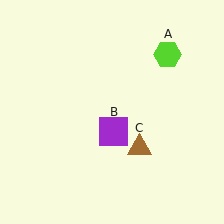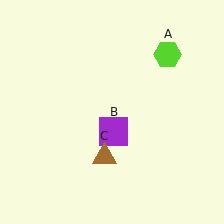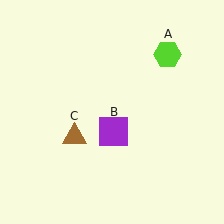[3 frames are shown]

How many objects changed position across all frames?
1 object changed position: brown triangle (object C).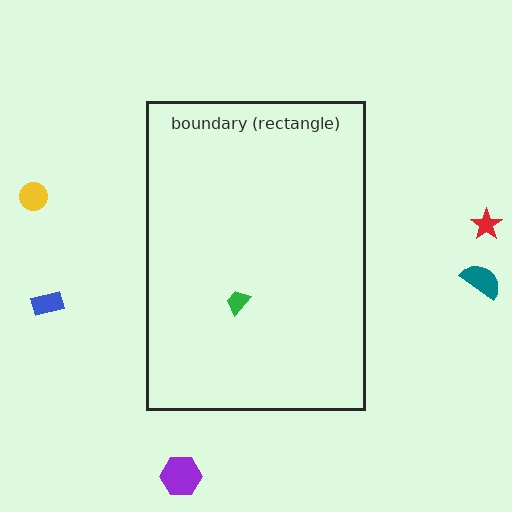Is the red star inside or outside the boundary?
Outside.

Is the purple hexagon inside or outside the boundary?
Outside.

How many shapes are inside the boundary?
1 inside, 5 outside.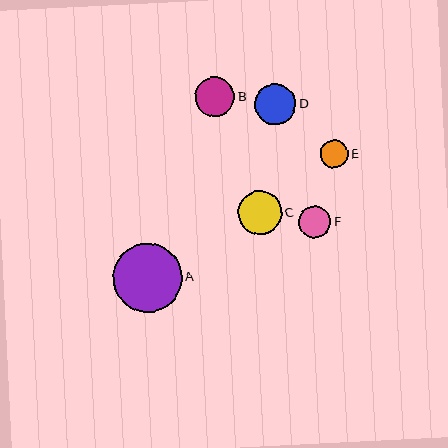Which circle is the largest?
Circle A is the largest with a size of approximately 69 pixels.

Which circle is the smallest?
Circle E is the smallest with a size of approximately 28 pixels.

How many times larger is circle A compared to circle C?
Circle A is approximately 1.6 times the size of circle C.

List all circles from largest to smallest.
From largest to smallest: A, C, D, B, F, E.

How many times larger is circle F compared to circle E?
Circle F is approximately 1.1 times the size of circle E.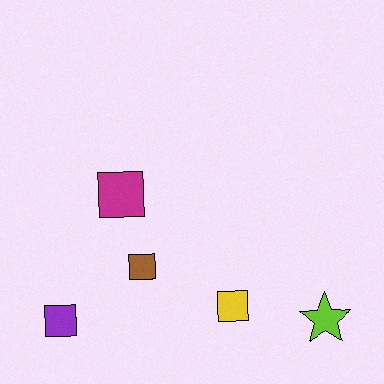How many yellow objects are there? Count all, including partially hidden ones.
There is 1 yellow object.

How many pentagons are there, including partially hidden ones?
There are no pentagons.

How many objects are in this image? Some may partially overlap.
There are 5 objects.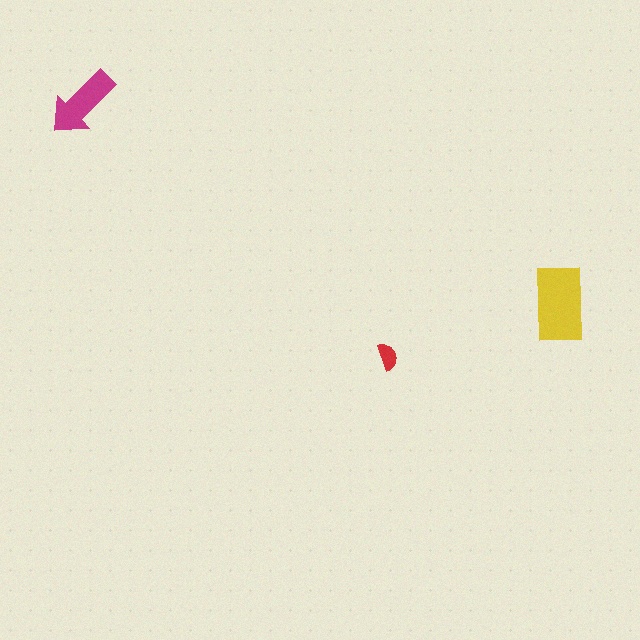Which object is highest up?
The magenta arrow is topmost.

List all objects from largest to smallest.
The yellow rectangle, the magenta arrow, the red semicircle.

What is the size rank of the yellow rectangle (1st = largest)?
1st.